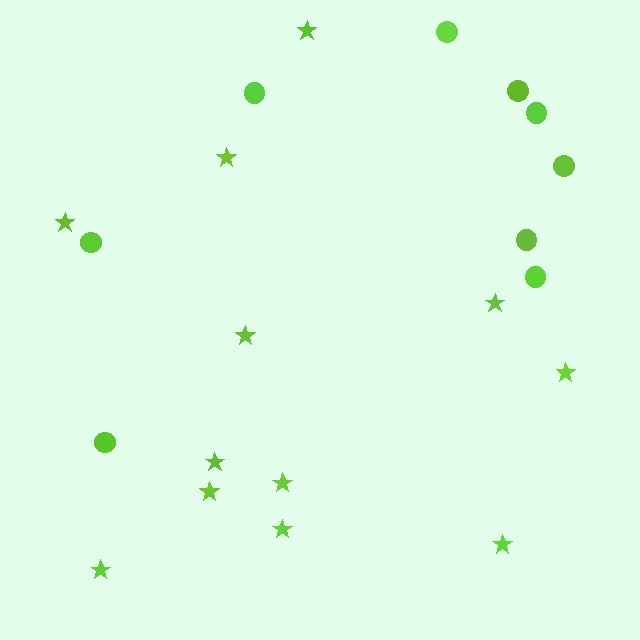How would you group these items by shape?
There are 2 groups: one group of circles (9) and one group of stars (12).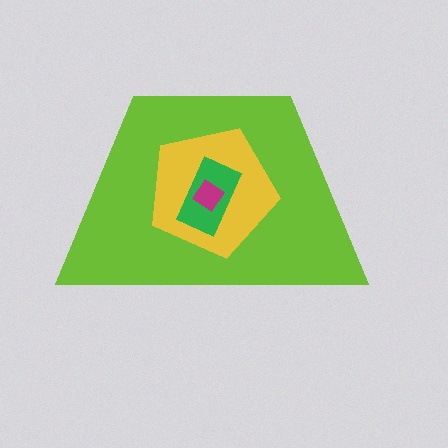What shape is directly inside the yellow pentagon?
The green rectangle.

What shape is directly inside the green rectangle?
The magenta diamond.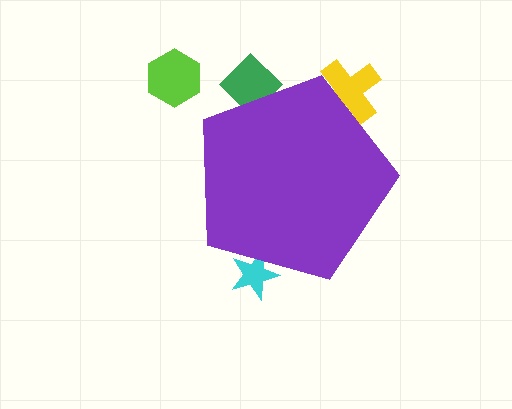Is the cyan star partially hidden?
Yes, the cyan star is partially hidden behind the purple pentagon.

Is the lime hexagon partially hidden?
No, the lime hexagon is fully visible.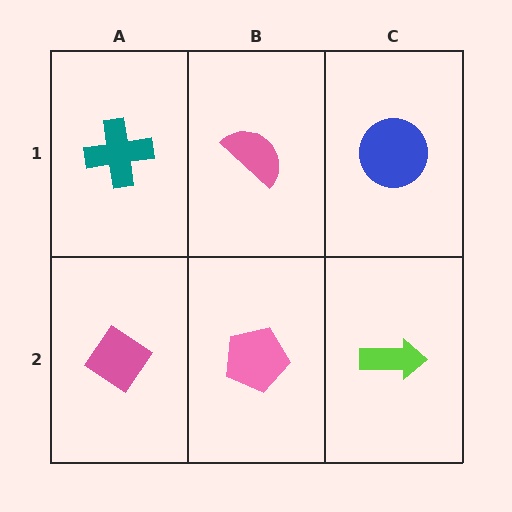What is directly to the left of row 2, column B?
A pink diamond.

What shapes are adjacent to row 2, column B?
A pink semicircle (row 1, column B), a pink diamond (row 2, column A), a lime arrow (row 2, column C).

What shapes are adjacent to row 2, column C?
A blue circle (row 1, column C), a pink pentagon (row 2, column B).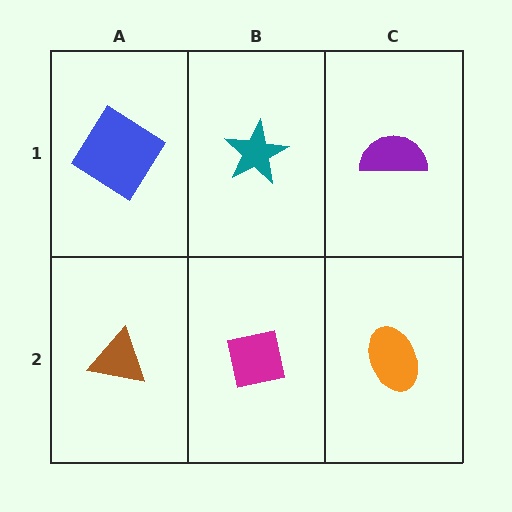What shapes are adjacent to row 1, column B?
A magenta square (row 2, column B), a blue diamond (row 1, column A), a purple semicircle (row 1, column C).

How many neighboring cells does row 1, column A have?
2.